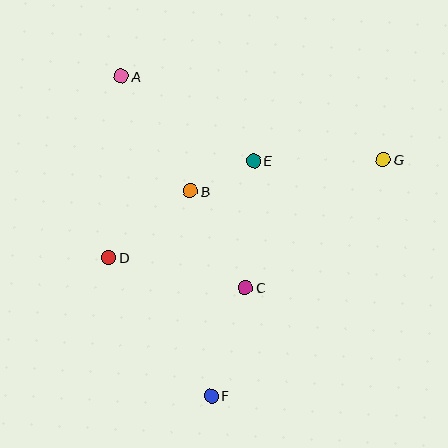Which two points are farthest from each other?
Points A and F are farthest from each other.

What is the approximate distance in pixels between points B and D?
The distance between B and D is approximately 105 pixels.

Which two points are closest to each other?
Points B and E are closest to each other.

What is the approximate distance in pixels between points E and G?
The distance between E and G is approximately 130 pixels.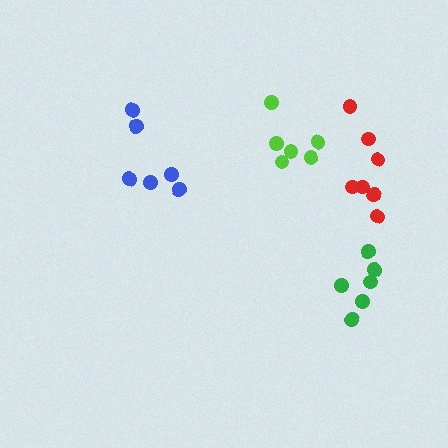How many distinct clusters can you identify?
There are 4 distinct clusters.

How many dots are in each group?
Group 1: 7 dots, Group 2: 6 dots, Group 3: 6 dots, Group 4: 6 dots (25 total).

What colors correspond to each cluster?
The clusters are colored: red, lime, blue, green.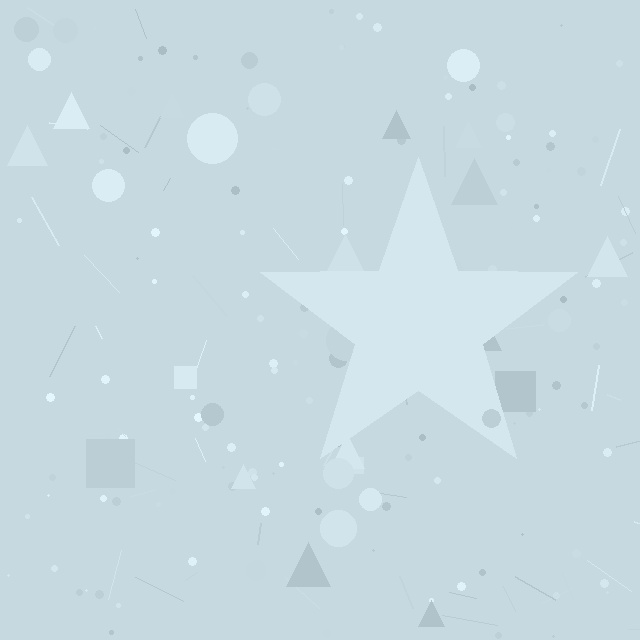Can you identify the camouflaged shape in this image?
The camouflaged shape is a star.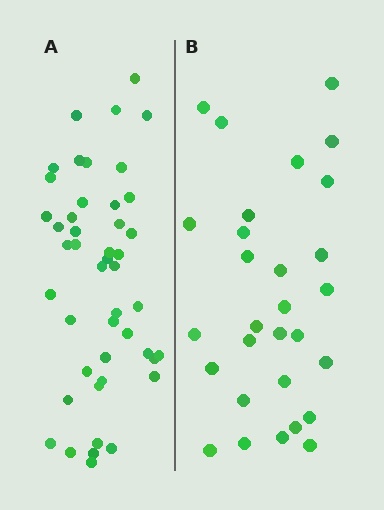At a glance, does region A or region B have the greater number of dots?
Region A (the left region) has more dots.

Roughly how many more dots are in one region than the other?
Region A has approximately 15 more dots than region B.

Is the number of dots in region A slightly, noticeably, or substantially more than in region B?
Region A has substantially more. The ratio is roughly 1.6 to 1.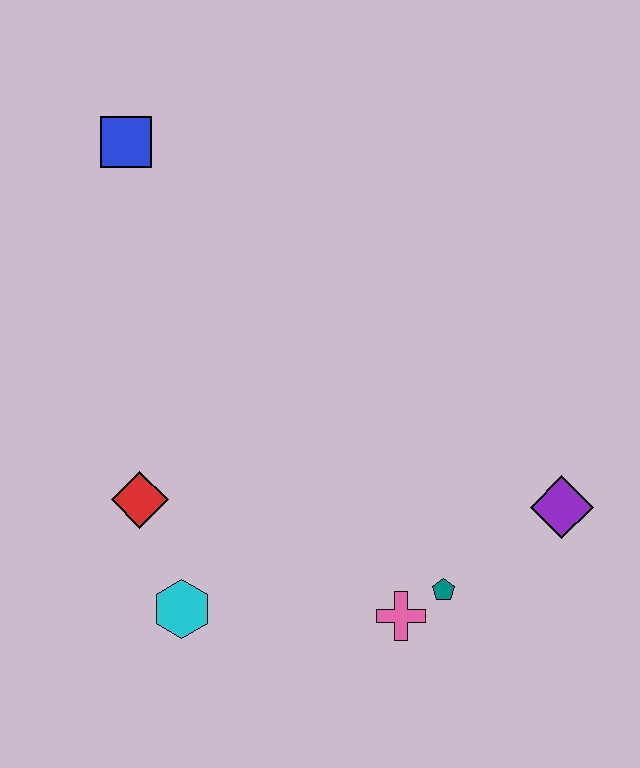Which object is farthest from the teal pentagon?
The blue square is farthest from the teal pentagon.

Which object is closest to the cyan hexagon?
The red diamond is closest to the cyan hexagon.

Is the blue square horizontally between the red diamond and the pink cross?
No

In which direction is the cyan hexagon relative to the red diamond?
The cyan hexagon is below the red diamond.